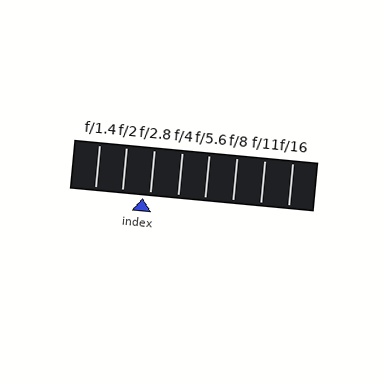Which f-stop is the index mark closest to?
The index mark is closest to f/2.8.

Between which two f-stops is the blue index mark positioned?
The index mark is between f/2 and f/2.8.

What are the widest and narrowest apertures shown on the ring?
The widest aperture shown is f/1.4 and the narrowest is f/16.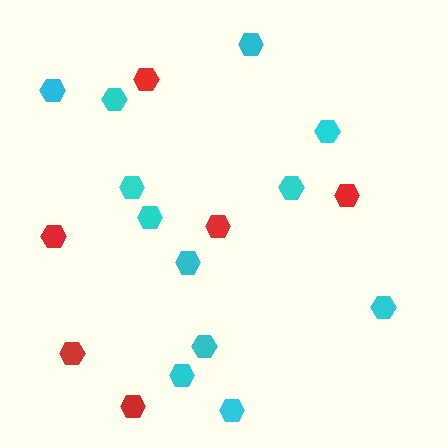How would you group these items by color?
There are 2 groups: one group of red hexagons (6) and one group of cyan hexagons (12).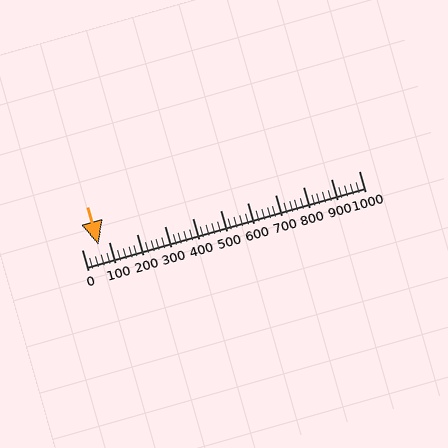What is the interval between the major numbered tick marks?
The major tick marks are spaced 100 units apart.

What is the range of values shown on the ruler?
The ruler shows values from 0 to 1000.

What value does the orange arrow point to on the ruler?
The orange arrow points to approximately 62.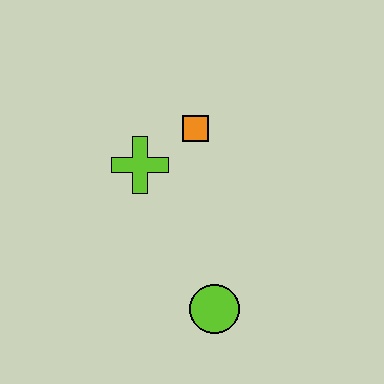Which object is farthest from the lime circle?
The orange square is farthest from the lime circle.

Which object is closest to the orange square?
The lime cross is closest to the orange square.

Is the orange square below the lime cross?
No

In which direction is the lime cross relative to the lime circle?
The lime cross is above the lime circle.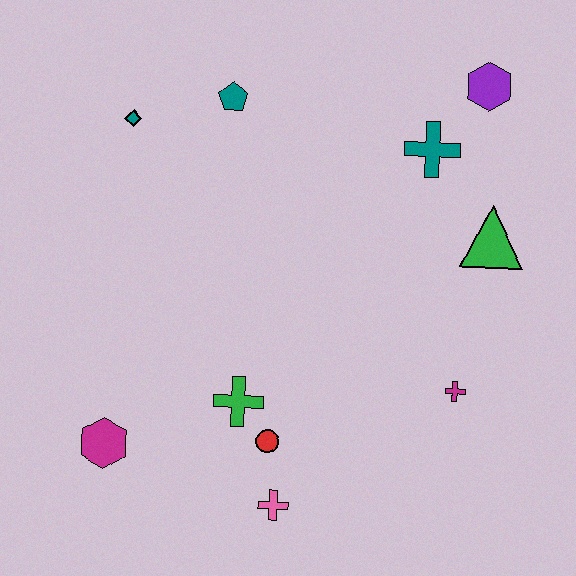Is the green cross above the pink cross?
Yes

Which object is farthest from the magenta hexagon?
The purple hexagon is farthest from the magenta hexagon.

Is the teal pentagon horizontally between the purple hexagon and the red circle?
No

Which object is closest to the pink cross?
The red circle is closest to the pink cross.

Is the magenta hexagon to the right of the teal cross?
No